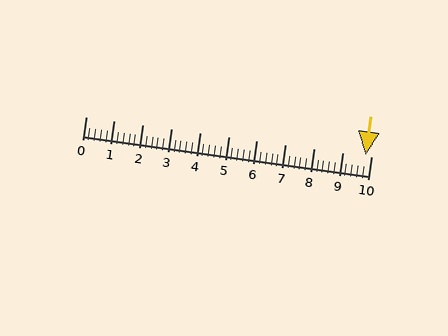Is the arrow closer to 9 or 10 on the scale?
The arrow is closer to 10.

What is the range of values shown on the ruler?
The ruler shows values from 0 to 10.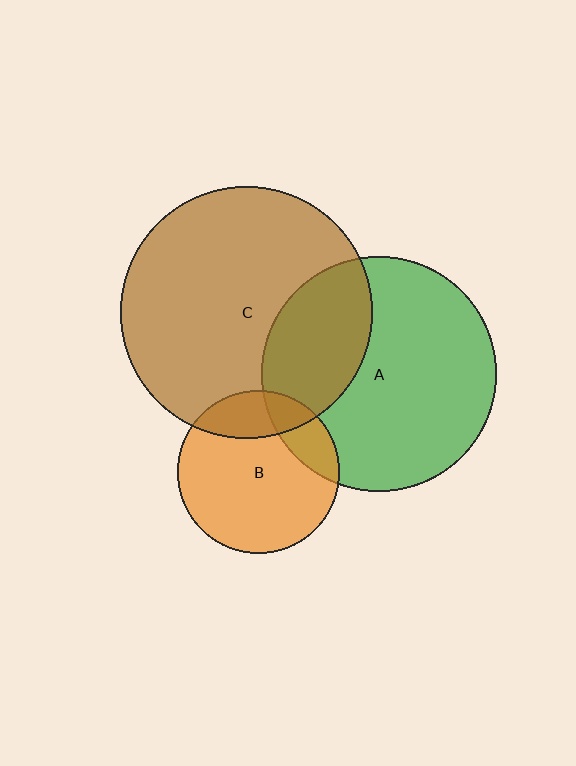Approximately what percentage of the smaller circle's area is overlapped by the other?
Approximately 30%.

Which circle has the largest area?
Circle C (brown).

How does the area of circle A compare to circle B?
Approximately 2.1 times.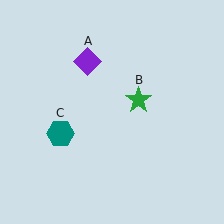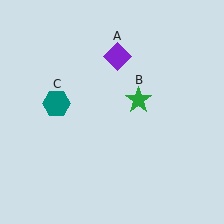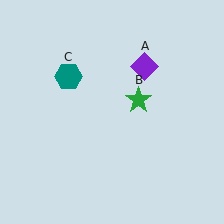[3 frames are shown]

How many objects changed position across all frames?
2 objects changed position: purple diamond (object A), teal hexagon (object C).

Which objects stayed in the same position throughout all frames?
Green star (object B) remained stationary.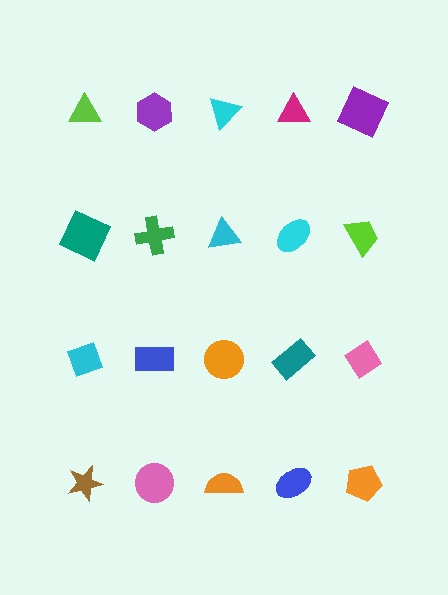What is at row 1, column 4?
A magenta triangle.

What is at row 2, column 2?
A green cross.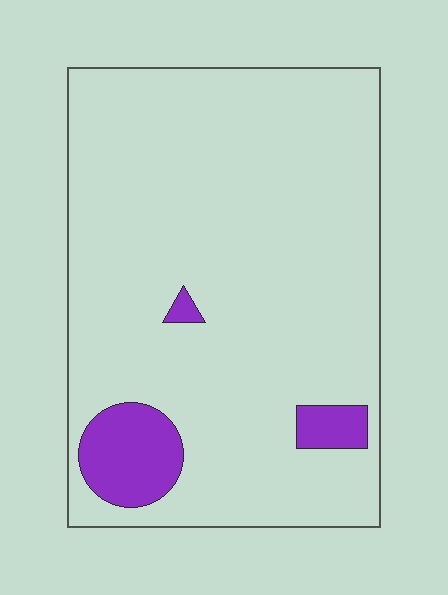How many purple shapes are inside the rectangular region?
3.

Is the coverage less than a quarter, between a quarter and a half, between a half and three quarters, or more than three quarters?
Less than a quarter.